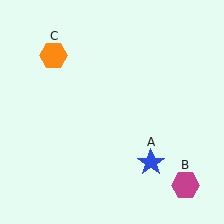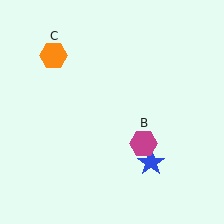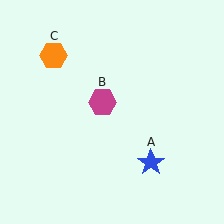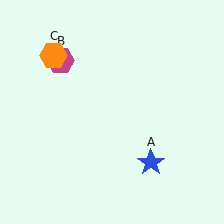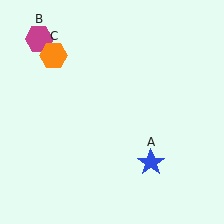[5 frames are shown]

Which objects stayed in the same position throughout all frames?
Blue star (object A) and orange hexagon (object C) remained stationary.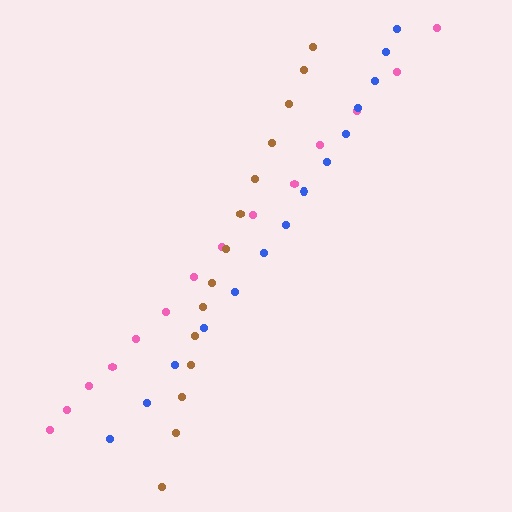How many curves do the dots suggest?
There are 3 distinct paths.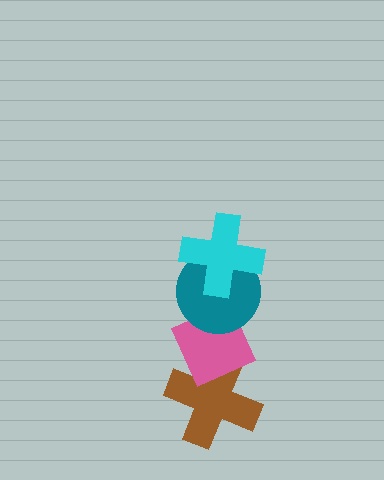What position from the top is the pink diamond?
The pink diamond is 3rd from the top.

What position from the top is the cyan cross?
The cyan cross is 1st from the top.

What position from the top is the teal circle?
The teal circle is 2nd from the top.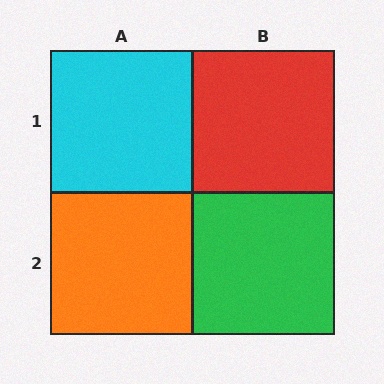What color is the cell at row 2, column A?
Orange.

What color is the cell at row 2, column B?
Green.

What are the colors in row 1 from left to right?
Cyan, red.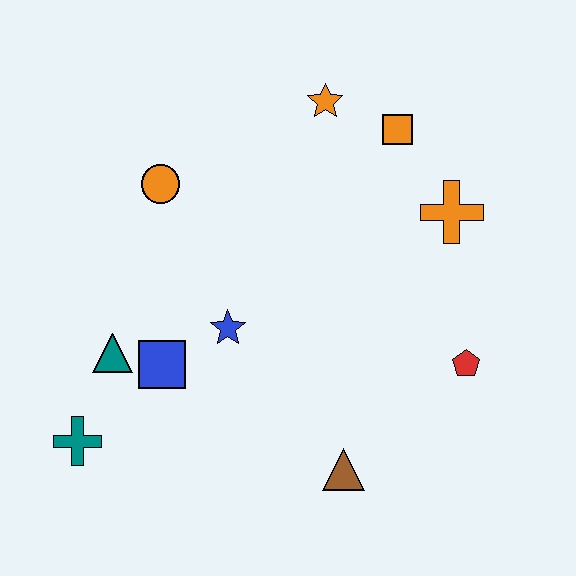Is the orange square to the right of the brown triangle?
Yes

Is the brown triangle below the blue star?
Yes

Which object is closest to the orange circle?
The blue star is closest to the orange circle.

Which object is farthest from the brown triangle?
The orange star is farthest from the brown triangle.